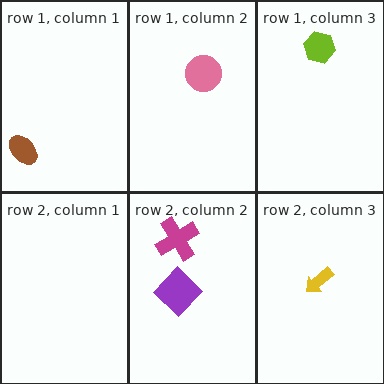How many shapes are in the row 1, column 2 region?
1.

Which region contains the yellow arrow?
The row 2, column 3 region.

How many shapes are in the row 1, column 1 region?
1.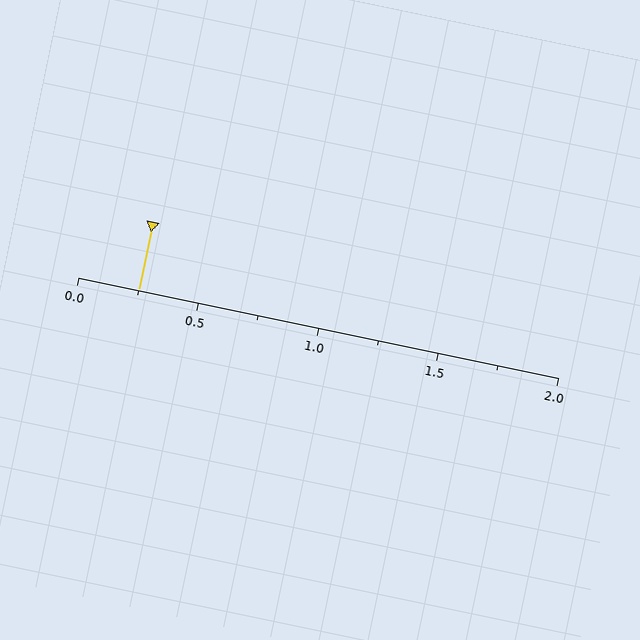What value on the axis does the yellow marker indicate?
The marker indicates approximately 0.25.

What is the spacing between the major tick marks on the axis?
The major ticks are spaced 0.5 apart.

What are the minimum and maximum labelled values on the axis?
The axis runs from 0.0 to 2.0.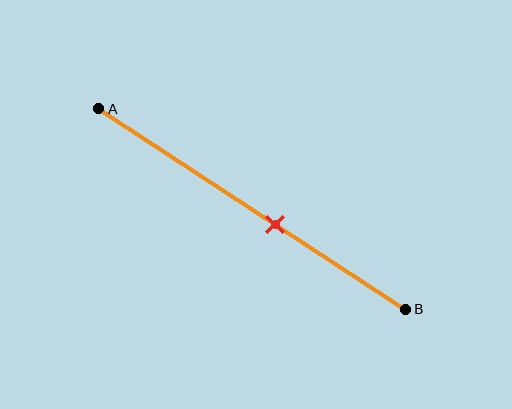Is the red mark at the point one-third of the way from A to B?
No, the mark is at about 60% from A, not at the 33% one-third point.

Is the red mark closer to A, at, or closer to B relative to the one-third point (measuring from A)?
The red mark is closer to point B than the one-third point of segment AB.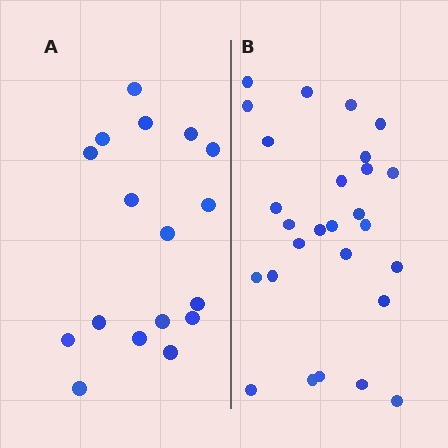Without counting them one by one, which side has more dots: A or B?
Region B (the right region) has more dots.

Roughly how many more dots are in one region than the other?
Region B has roughly 10 or so more dots than region A.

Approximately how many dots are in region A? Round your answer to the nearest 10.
About 20 dots. (The exact count is 17, which rounds to 20.)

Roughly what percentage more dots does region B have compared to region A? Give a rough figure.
About 60% more.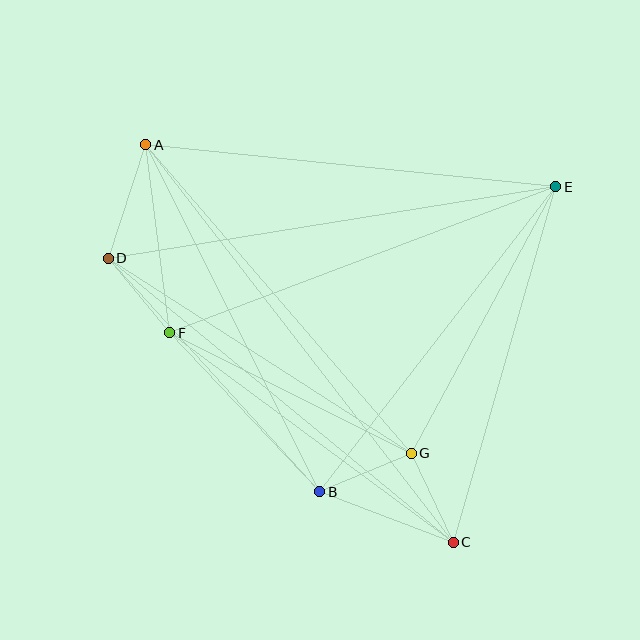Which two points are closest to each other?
Points D and F are closest to each other.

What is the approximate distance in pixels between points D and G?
The distance between D and G is approximately 360 pixels.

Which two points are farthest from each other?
Points A and C are farthest from each other.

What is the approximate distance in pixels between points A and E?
The distance between A and E is approximately 412 pixels.